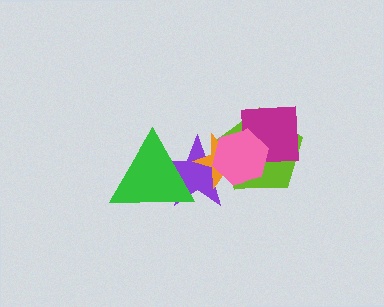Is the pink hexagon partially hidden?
No, no other shape covers it.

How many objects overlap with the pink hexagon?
4 objects overlap with the pink hexagon.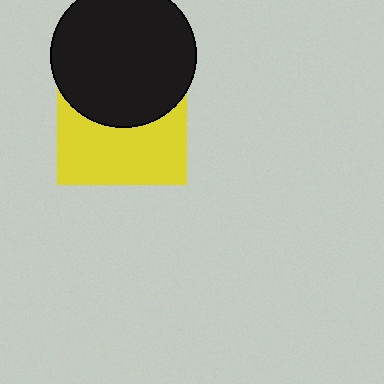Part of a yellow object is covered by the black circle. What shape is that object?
It is a square.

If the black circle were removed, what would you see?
You would see the complete yellow square.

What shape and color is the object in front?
The object in front is a black circle.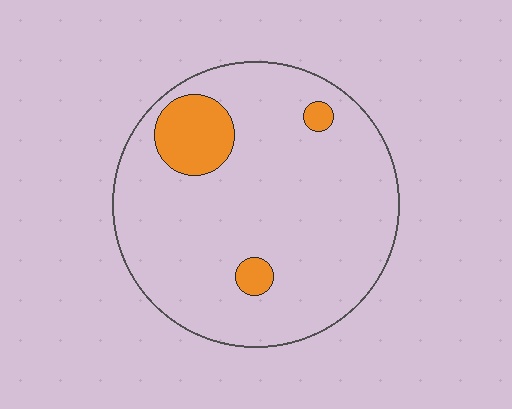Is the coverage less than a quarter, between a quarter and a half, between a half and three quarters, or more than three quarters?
Less than a quarter.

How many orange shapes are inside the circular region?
3.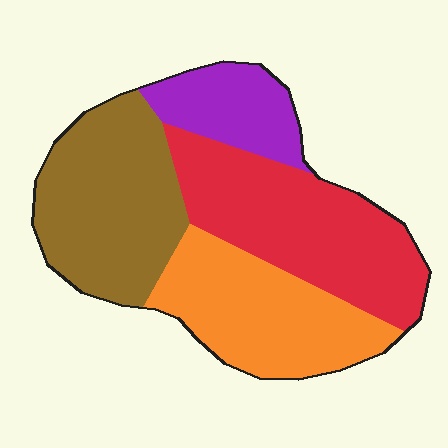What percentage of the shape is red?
Red takes up about one third (1/3) of the shape.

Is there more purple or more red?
Red.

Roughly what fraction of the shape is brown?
Brown takes up about one third (1/3) of the shape.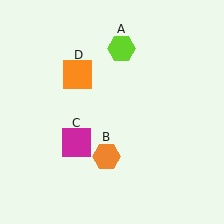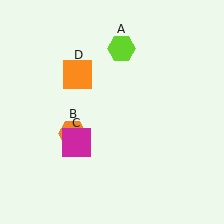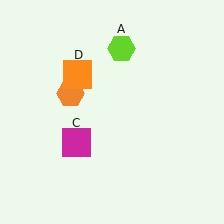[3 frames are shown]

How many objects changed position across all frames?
1 object changed position: orange hexagon (object B).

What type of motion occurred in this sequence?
The orange hexagon (object B) rotated clockwise around the center of the scene.